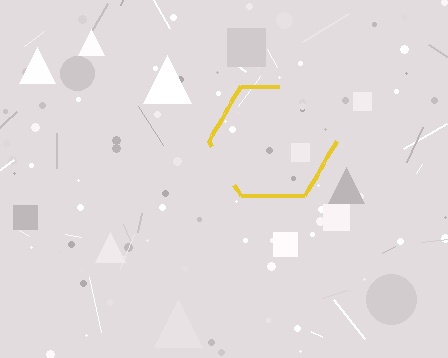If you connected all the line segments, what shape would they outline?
They would outline a hexagon.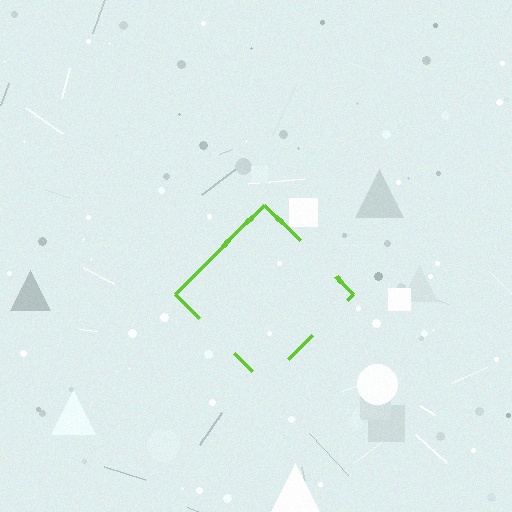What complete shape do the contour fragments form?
The contour fragments form a diamond.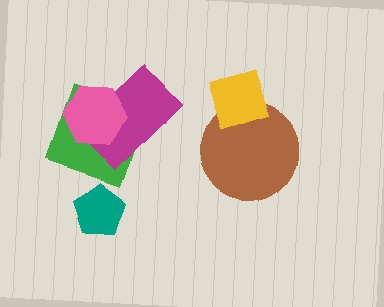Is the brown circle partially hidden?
Yes, it is partially covered by another shape.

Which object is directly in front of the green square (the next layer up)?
The magenta rectangle is directly in front of the green square.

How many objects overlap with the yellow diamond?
1 object overlaps with the yellow diamond.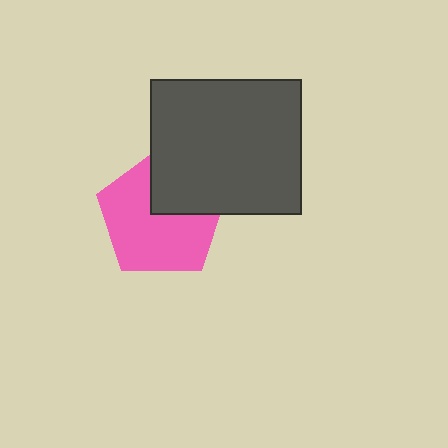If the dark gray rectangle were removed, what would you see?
You would see the complete pink pentagon.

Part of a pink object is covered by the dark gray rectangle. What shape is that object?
It is a pentagon.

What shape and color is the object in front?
The object in front is a dark gray rectangle.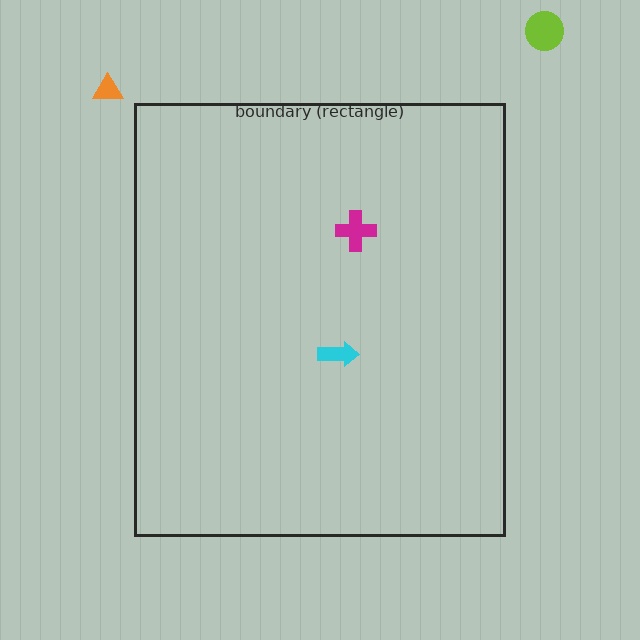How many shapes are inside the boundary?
2 inside, 2 outside.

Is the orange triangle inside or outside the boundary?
Outside.